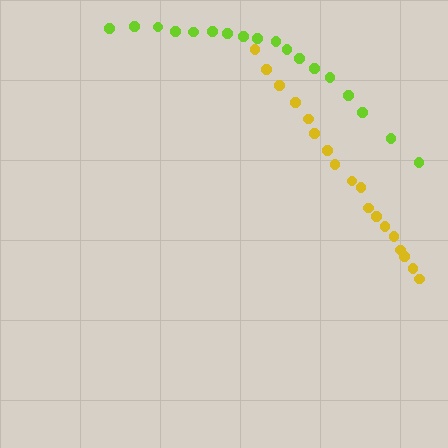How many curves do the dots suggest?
There are 2 distinct paths.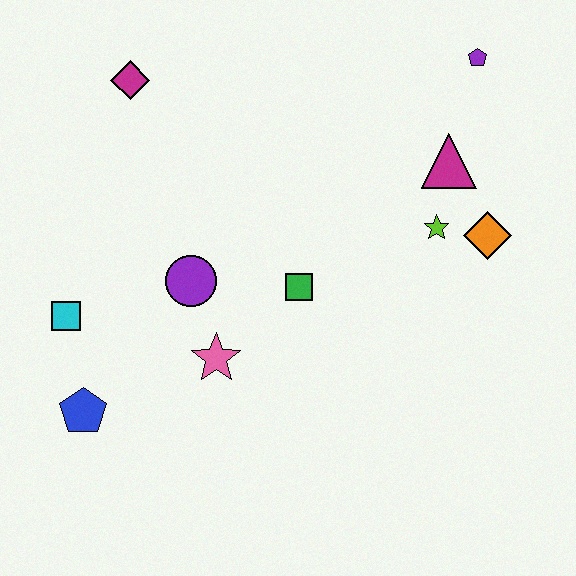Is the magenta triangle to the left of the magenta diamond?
No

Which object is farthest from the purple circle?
The purple pentagon is farthest from the purple circle.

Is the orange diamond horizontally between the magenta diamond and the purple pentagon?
No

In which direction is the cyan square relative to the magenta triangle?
The cyan square is to the left of the magenta triangle.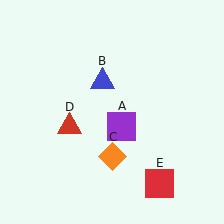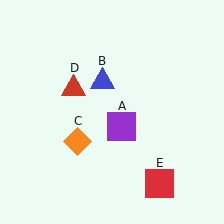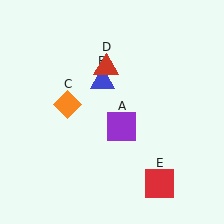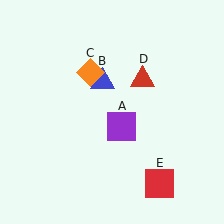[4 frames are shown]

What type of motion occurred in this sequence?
The orange diamond (object C), red triangle (object D) rotated clockwise around the center of the scene.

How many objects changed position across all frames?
2 objects changed position: orange diamond (object C), red triangle (object D).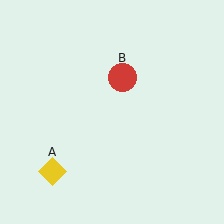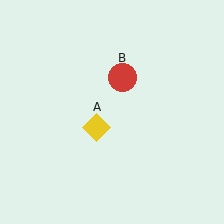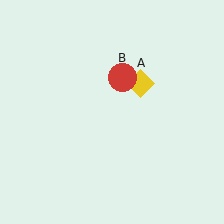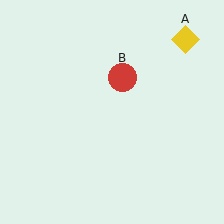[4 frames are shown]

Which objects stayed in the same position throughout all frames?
Red circle (object B) remained stationary.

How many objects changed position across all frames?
1 object changed position: yellow diamond (object A).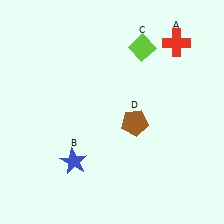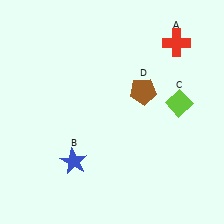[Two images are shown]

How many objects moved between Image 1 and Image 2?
2 objects moved between the two images.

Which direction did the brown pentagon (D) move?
The brown pentagon (D) moved up.